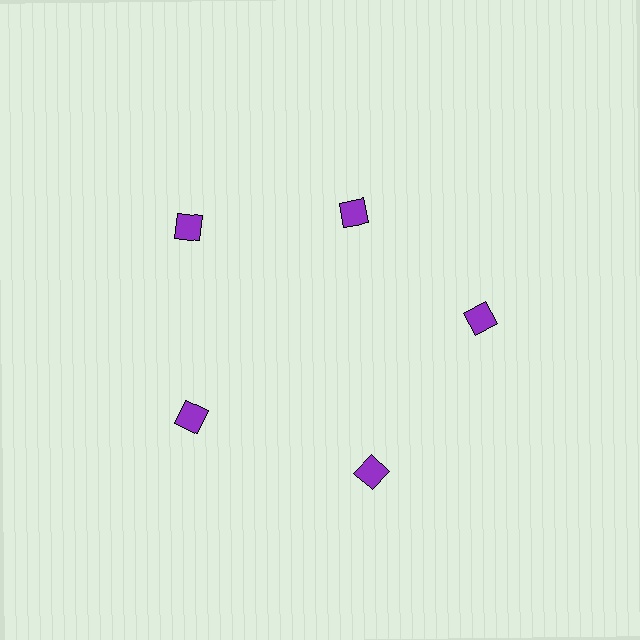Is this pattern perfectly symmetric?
No. The 5 purple diamonds are arranged in a ring, but one element near the 1 o'clock position is pulled inward toward the center, breaking the 5-fold rotational symmetry.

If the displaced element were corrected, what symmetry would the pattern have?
It would have 5-fold rotational symmetry — the pattern would map onto itself every 72 degrees.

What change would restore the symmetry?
The symmetry would be restored by moving it outward, back onto the ring so that all 5 diamonds sit at equal angles and equal distance from the center.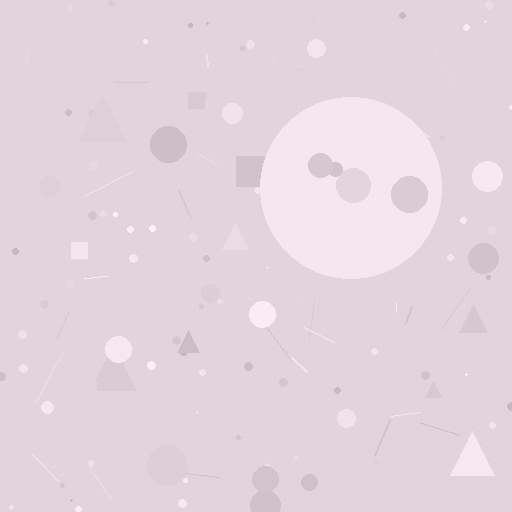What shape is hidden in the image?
A circle is hidden in the image.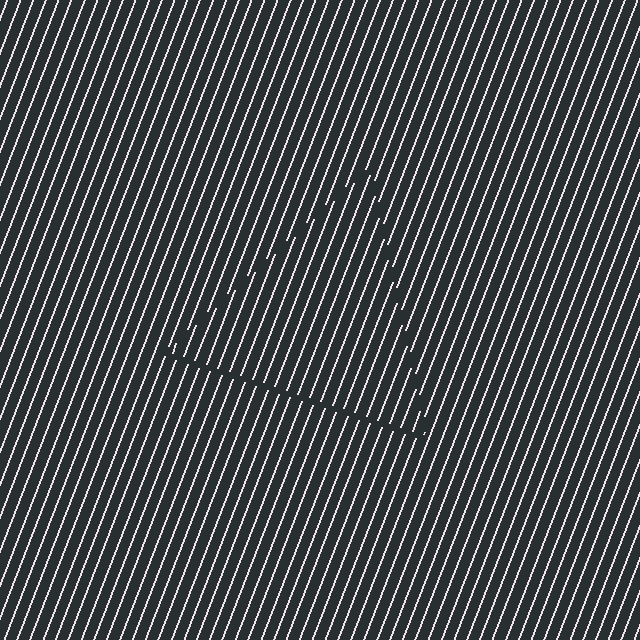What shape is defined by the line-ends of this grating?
An illusory triangle. The interior of the shape contains the same grating, shifted by half a period — the contour is defined by the phase discontinuity where line-ends from the inner and outer gratings abut.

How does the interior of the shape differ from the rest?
The interior of the shape contains the same grating, shifted by half a period — the contour is defined by the phase discontinuity where line-ends from the inner and outer gratings abut.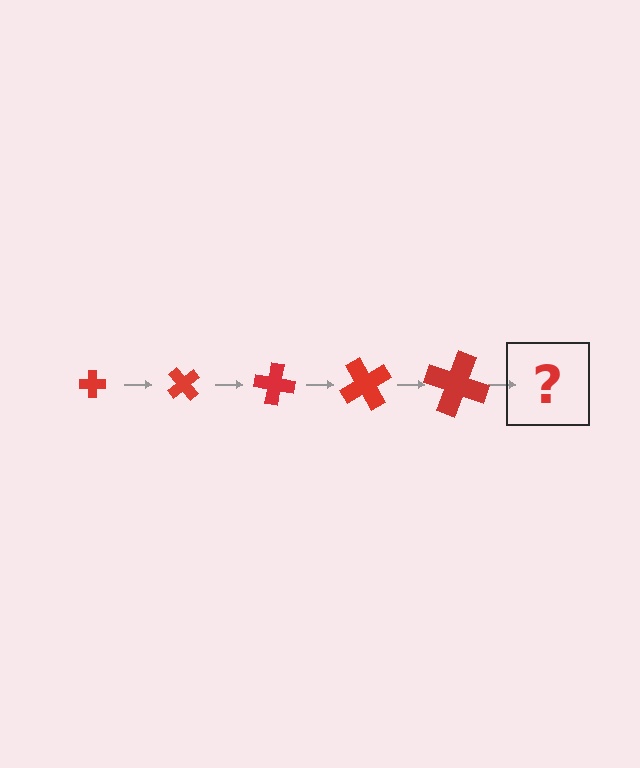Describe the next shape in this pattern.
It should be a cross, larger than the previous one and rotated 250 degrees from the start.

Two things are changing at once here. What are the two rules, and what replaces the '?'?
The two rules are that the cross grows larger each step and it rotates 50 degrees each step. The '?' should be a cross, larger than the previous one and rotated 250 degrees from the start.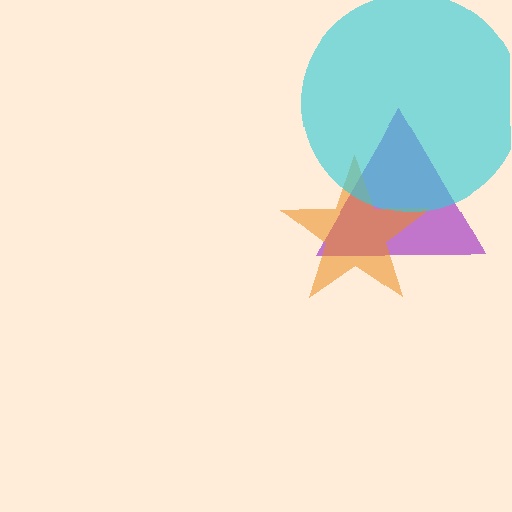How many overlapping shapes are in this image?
There are 3 overlapping shapes in the image.